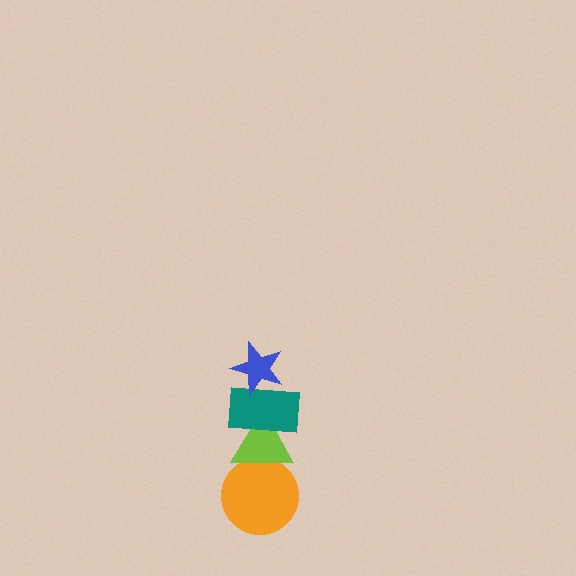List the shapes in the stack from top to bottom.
From top to bottom: the blue star, the teal rectangle, the lime triangle, the orange circle.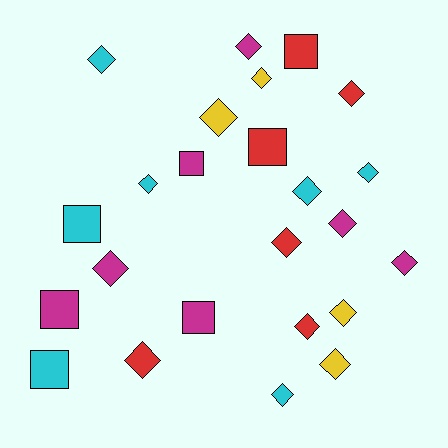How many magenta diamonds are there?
There are 4 magenta diamonds.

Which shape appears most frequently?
Diamond, with 17 objects.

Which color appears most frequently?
Cyan, with 7 objects.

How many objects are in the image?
There are 24 objects.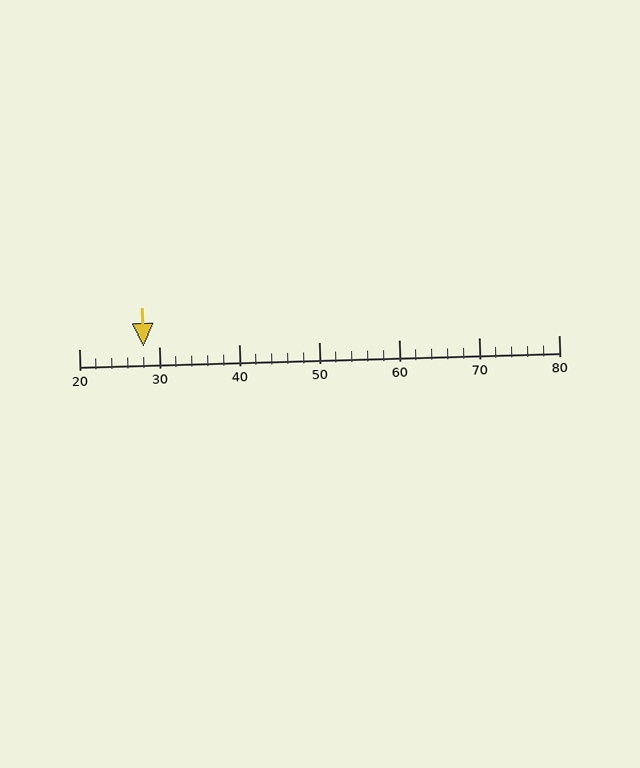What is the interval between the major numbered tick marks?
The major tick marks are spaced 10 units apart.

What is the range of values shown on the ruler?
The ruler shows values from 20 to 80.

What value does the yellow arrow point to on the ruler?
The yellow arrow points to approximately 28.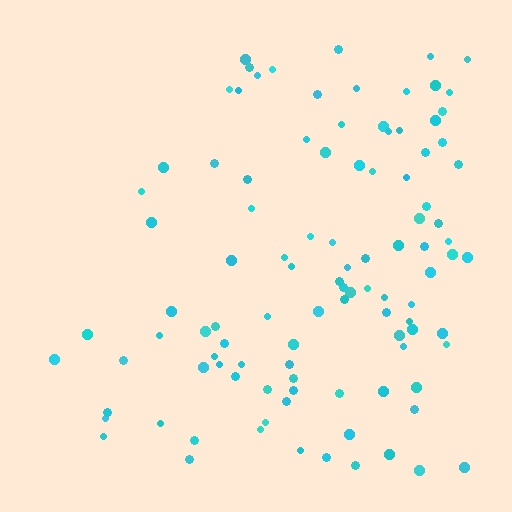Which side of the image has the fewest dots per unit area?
The left.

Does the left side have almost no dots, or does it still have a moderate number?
Still a moderate number, just noticeably fewer than the right.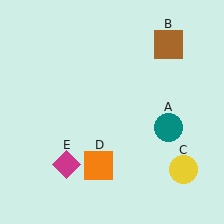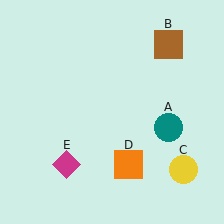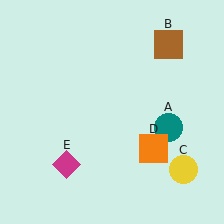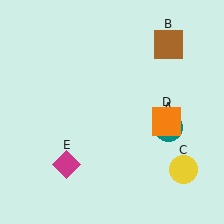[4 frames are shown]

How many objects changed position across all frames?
1 object changed position: orange square (object D).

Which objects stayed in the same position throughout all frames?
Teal circle (object A) and brown square (object B) and yellow circle (object C) and magenta diamond (object E) remained stationary.